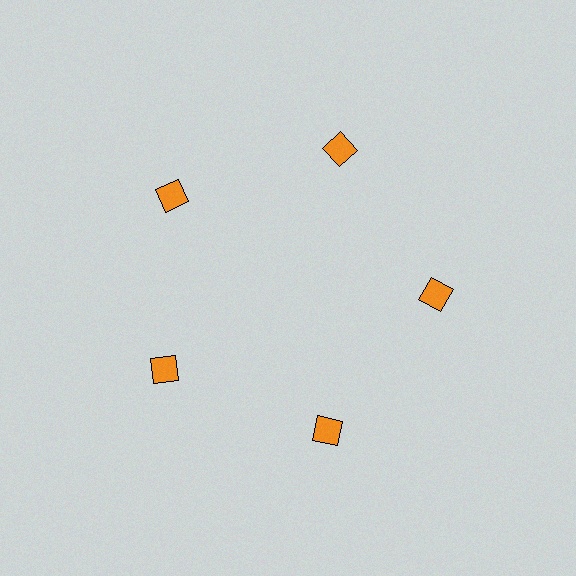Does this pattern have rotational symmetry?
Yes, this pattern has 5-fold rotational symmetry. It looks the same after rotating 72 degrees around the center.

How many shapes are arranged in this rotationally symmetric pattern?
There are 5 shapes, arranged in 5 groups of 1.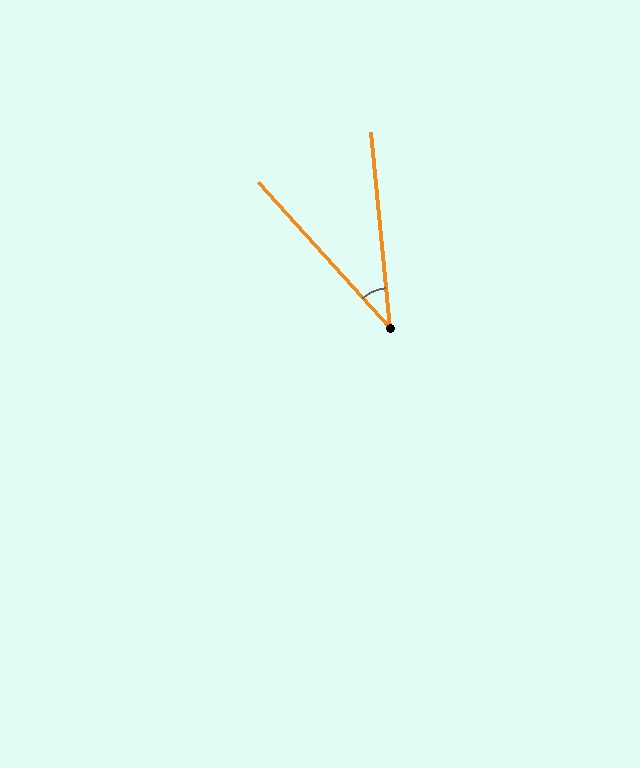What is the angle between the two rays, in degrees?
Approximately 37 degrees.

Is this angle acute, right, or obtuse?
It is acute.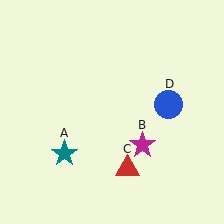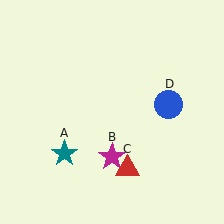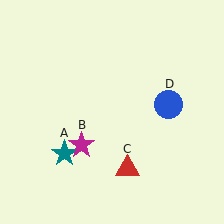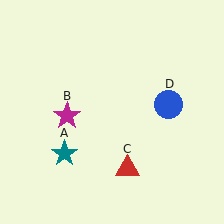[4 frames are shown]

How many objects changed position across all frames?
1 object changed position: magenta star (object B).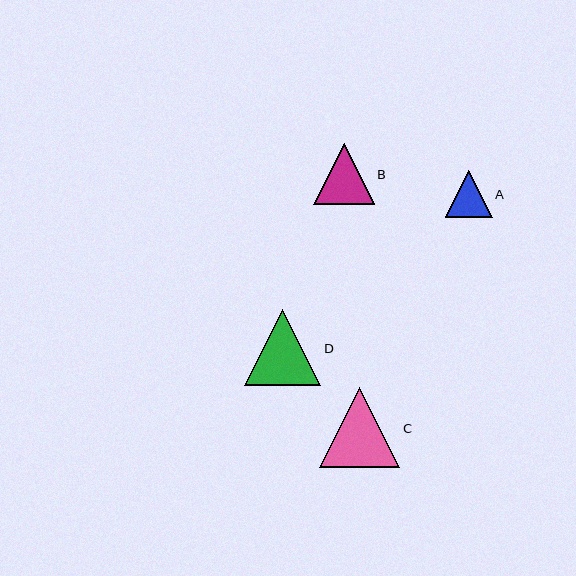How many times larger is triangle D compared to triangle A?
Triangle D is approximately 1.6 times the size of triangle A.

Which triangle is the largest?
Triangle C is the largest with a size of approximately 80 pixels.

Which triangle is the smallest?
Triangle A is the smallest with a size of approximately 47 pixels.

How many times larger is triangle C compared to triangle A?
Triangle C is approximately 1.7 times the size of triangle A.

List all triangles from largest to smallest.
From largest to smallest: C, D, B, A.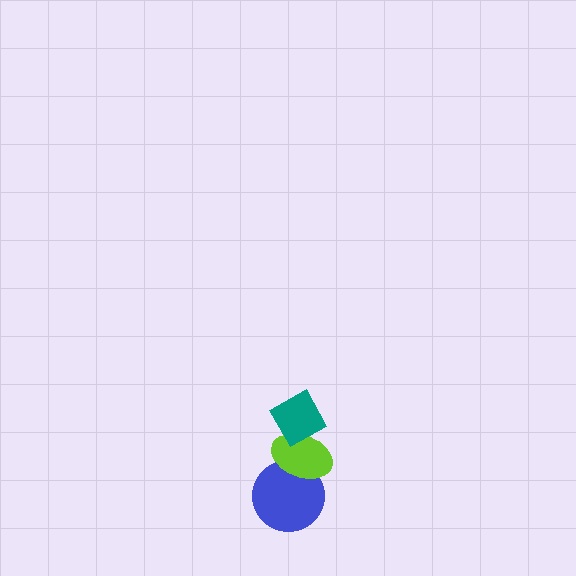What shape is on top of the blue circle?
The lime ellipse is on top of the blue circle.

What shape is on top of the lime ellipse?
The teal diamond is on top of the lime ellipse.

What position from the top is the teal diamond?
The teal diamond is 1st from the top.